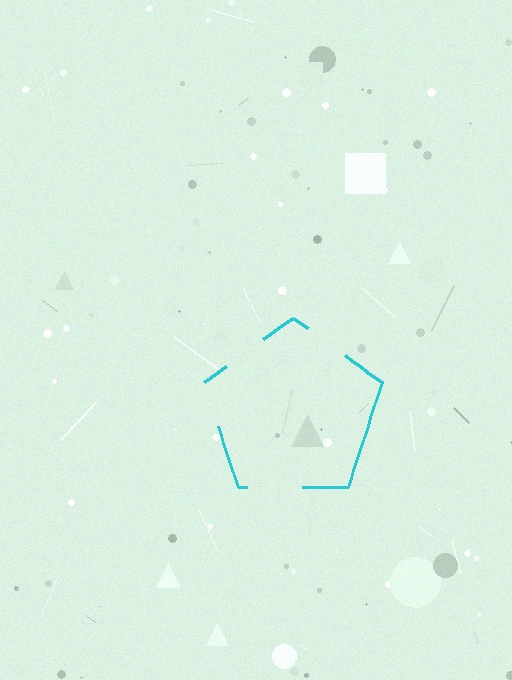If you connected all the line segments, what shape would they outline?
They would outline a pentagon.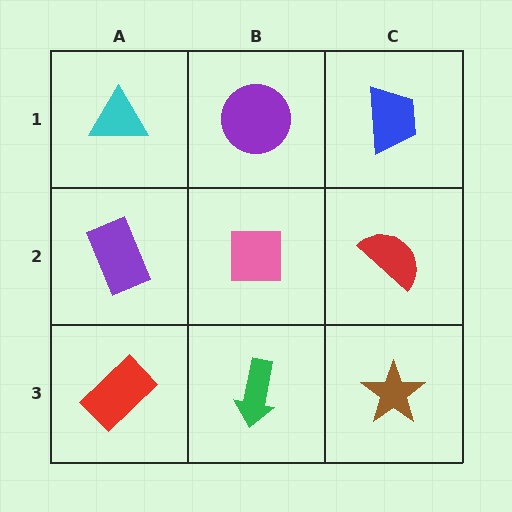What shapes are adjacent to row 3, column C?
A red semicircle (row 2, column C), a green arrow (row 3, column B).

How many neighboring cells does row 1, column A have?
2.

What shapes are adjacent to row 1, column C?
A red semicircle (row 2, column C), a purple circle (row 1, column B).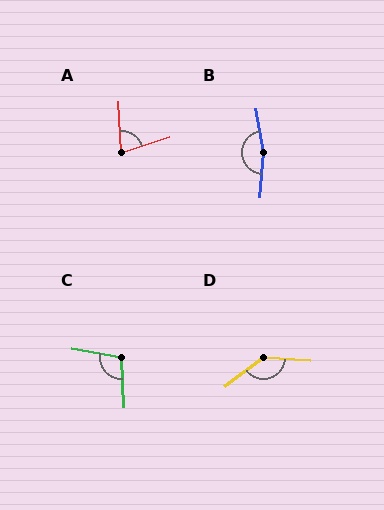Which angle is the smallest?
A, at approximately 74 degrees.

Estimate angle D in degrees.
Approximately 139 degrees.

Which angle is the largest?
B, at approximately 166 degrees.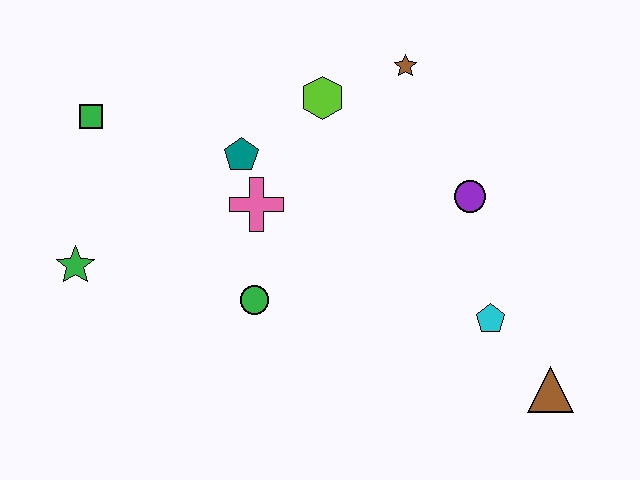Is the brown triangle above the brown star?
No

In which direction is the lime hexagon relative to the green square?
The lime hexagon is to the right of the green square.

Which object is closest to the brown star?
The lime hexagon is closest to the brown star.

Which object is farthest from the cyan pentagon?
The green square is farthest from the cyan pentagon.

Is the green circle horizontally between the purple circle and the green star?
Yes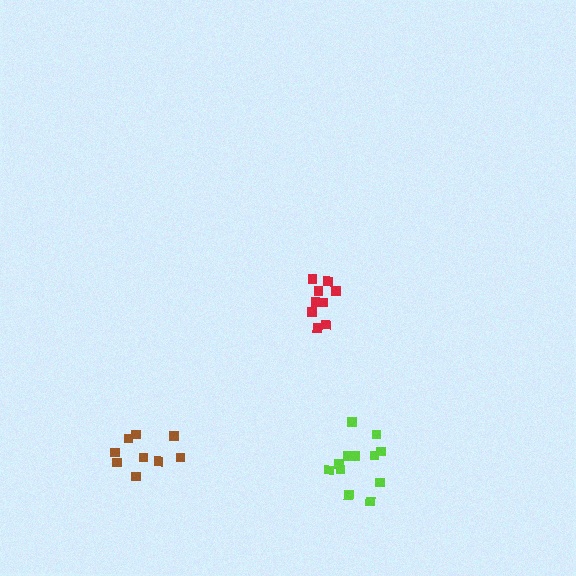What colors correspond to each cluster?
The clusters are colored: red, brown, lime.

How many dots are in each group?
Group 1: 9 dots, Group 2: 9 dots, Group 3: 12 dots (30 total).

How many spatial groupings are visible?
There are 3 spatial groupings.